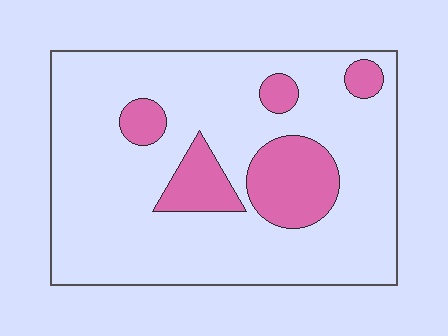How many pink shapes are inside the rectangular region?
5.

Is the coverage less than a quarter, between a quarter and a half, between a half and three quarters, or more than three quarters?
Less than a quarter.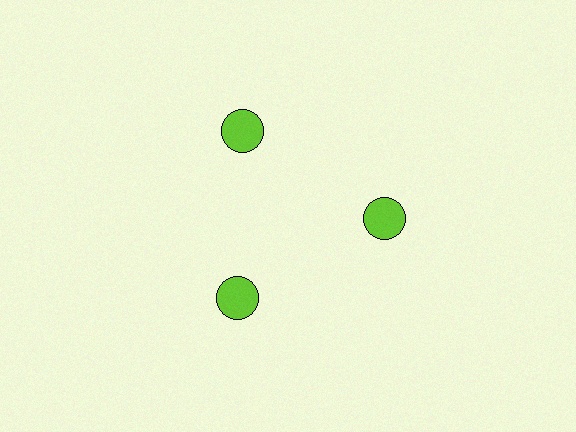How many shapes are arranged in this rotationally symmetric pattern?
There are 3 shapes, arranged in 3 groups of 1.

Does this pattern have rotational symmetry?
Yes, this pattern has 3-fold rotational symmetry. It looks the same after rotating 120 degrees around the center.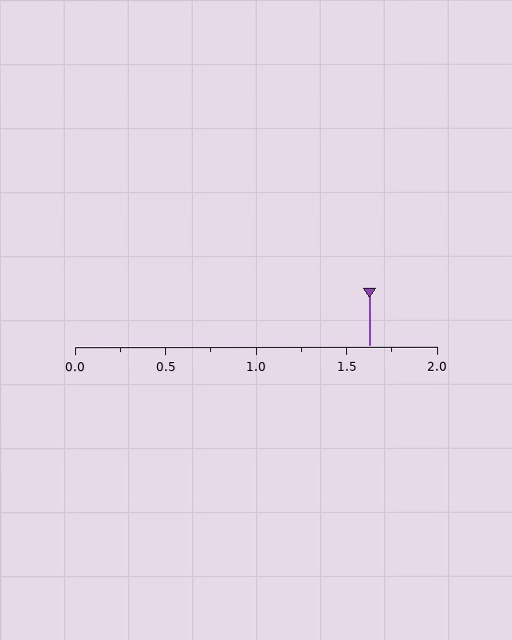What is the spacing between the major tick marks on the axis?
The major ticks are spaced 0.5 apart.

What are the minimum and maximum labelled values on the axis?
The axis runs from 0.0 to 2.0.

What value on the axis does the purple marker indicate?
The marker indicates approximately 1.62.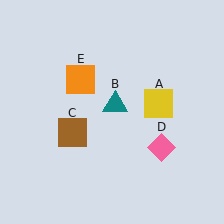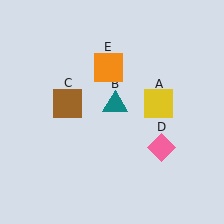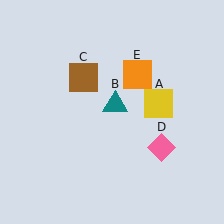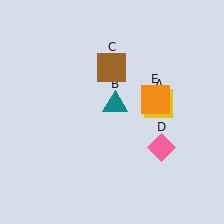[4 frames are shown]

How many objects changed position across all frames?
2 objects changed position: brown square (object C), orange square (object E).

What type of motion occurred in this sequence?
The brown square (object C), orange square (object E) rotated clockwise around the center of the scene.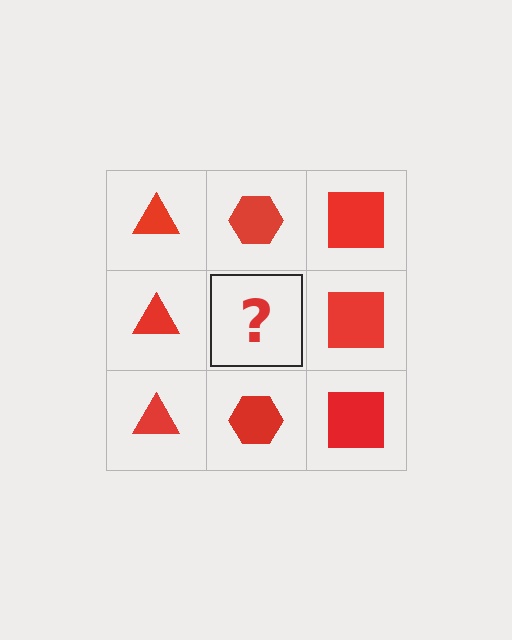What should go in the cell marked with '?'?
The missing cell should contain a red hexagon.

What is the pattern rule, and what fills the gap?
The rule is that each column has a consistent shape. The gap should be filled with a red hexagon.